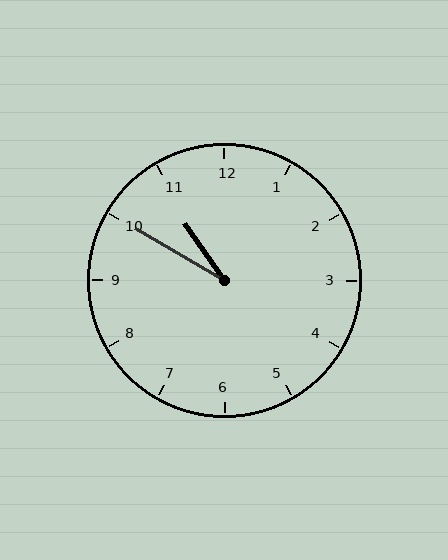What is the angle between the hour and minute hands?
Approximately 25 degrees.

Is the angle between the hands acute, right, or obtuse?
It is acute.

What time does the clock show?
10:50.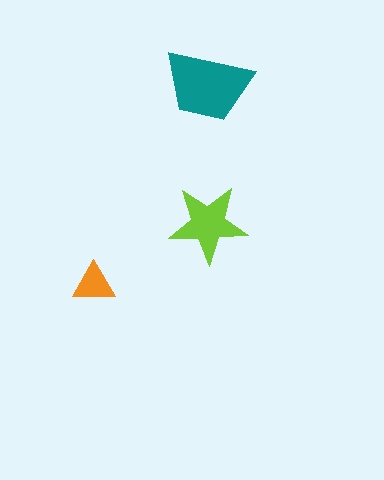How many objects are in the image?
There are 3 objects in the image.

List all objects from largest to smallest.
The teal trapezoid, the lime star, the orange triangle.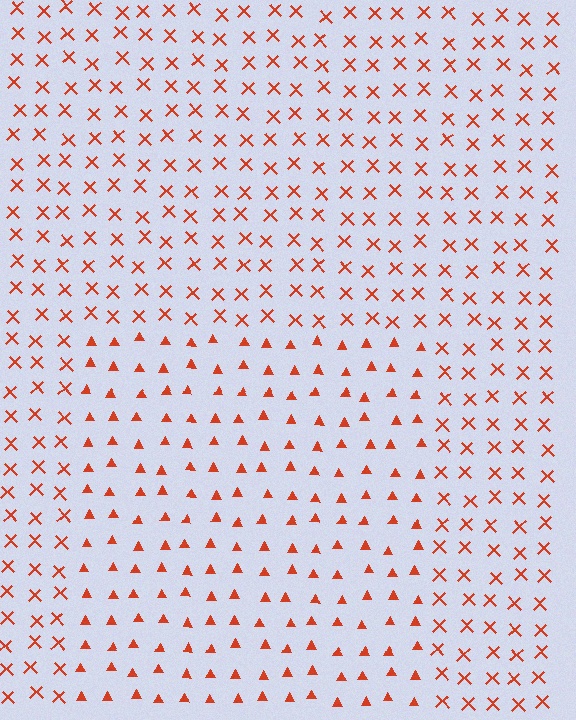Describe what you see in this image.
The image is filled with small red elements arranged in a uniform grid. A rectangle-shaped region contains triangles, while the surrounding area contains X marks. The boundary is defined purely by the change in element shape.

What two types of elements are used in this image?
The image uses triangles inside the rectangle region and X marks outside it.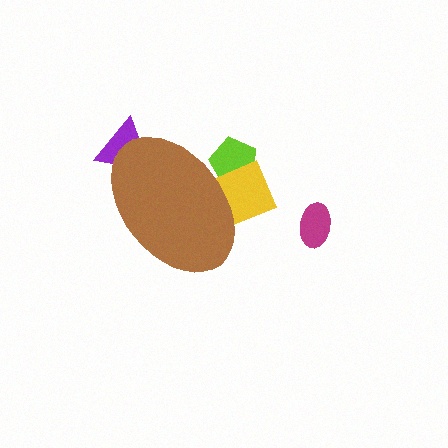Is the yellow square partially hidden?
Yes, the yellow square is partially hidden behind the brown ellipse.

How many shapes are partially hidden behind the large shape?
3 shapes are partially hidden.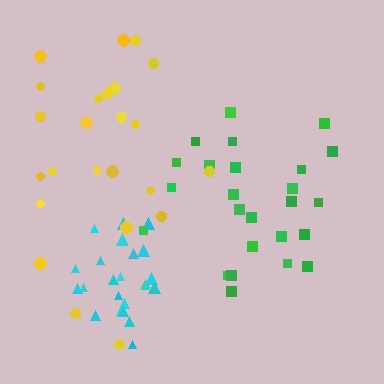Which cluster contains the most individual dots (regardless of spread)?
Green (25).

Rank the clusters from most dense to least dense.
cyan, green, yellow.